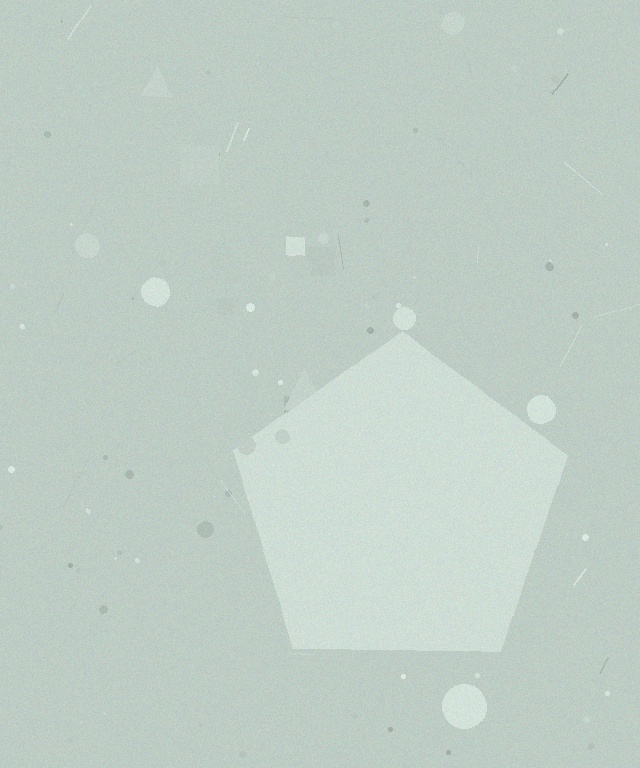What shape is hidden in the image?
A pentagon is hidden in the image.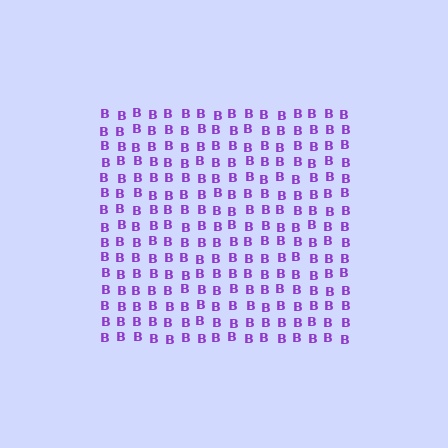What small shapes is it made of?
It is made of small letter B's.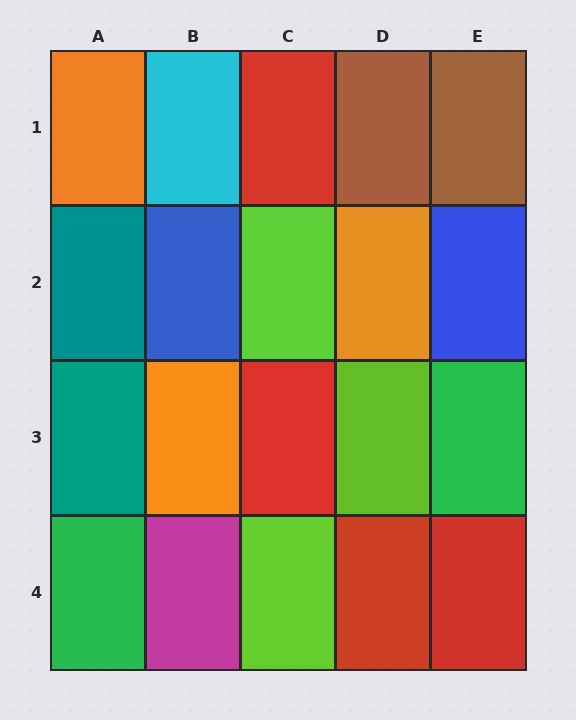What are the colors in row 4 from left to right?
Green, magenta, lime, red, red.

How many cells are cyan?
1 cell is cyan.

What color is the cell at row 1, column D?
Brown.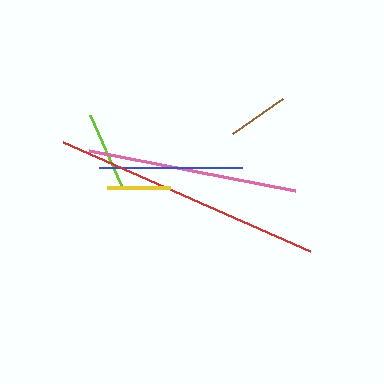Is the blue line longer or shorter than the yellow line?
The blue line is longer than the yellow line.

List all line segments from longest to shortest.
From longest to shortest: red, pink, blue, lime, yellow, brown.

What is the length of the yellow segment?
The yellow segment is approximately 63 pixels long.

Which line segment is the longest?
The red line is the longest at approximately 270 pixels.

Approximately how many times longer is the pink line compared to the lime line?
The pink line is approximately 2.7 times the length of the lime line.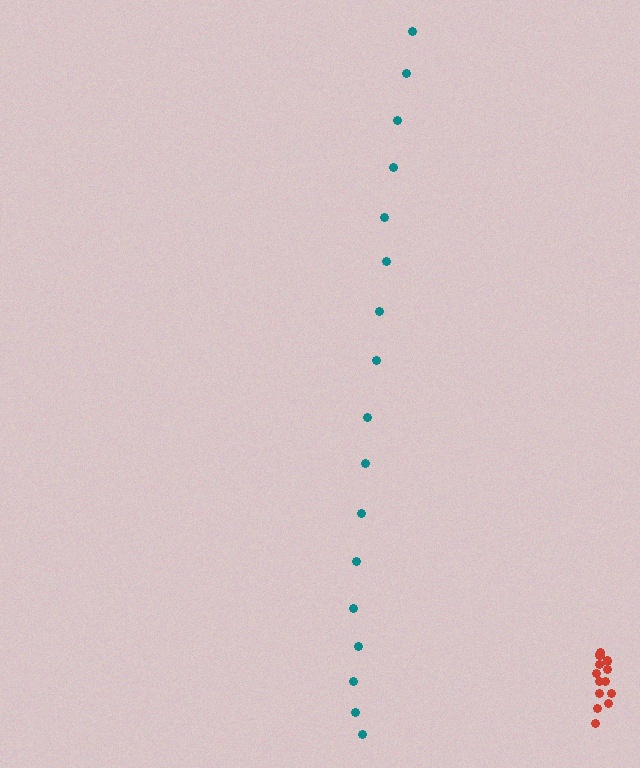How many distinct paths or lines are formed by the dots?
There are 2 distinct paths.